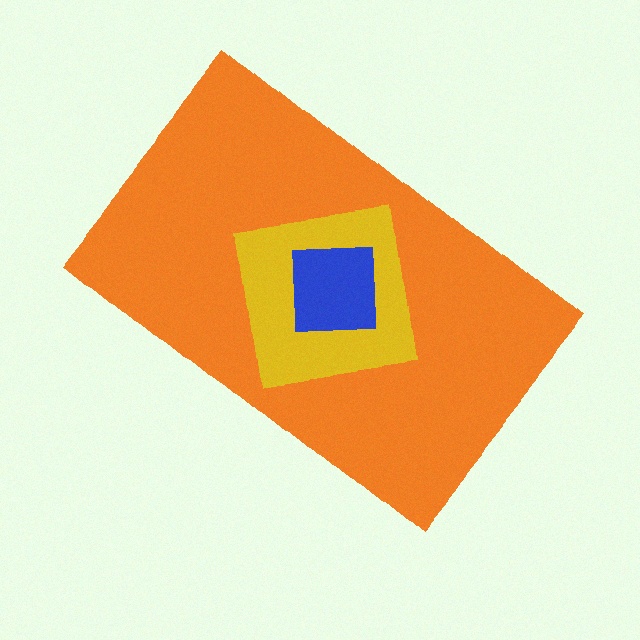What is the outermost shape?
The orange rectangle.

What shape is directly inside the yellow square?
The blue square.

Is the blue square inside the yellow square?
Yes.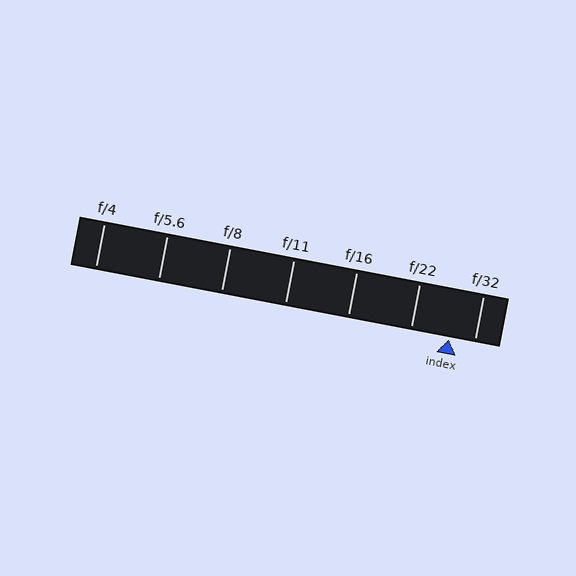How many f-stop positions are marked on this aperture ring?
There are 7 f-stop positions marked.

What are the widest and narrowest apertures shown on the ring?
The widest aperture shown is f/4 and the narrowest is f/32.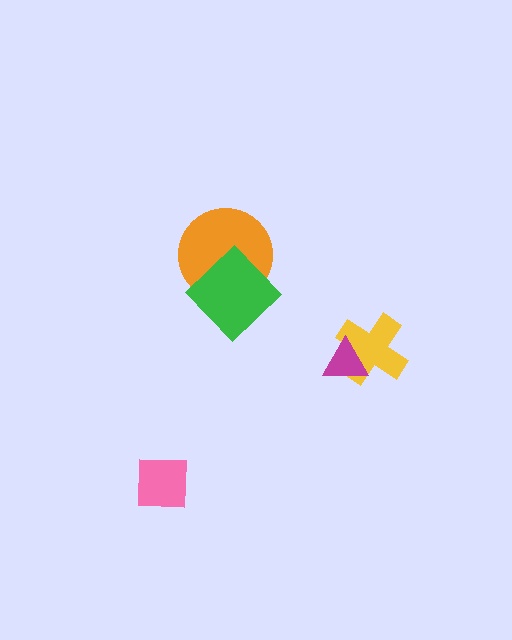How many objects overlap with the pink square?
0 objects overlap with the pink square.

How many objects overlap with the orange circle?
1 object overlaps with the orange circle.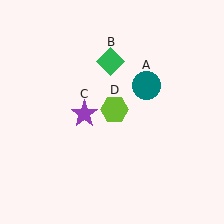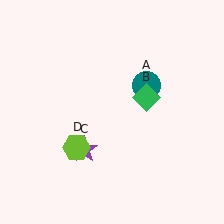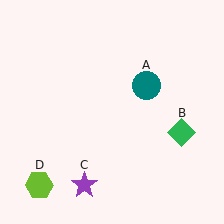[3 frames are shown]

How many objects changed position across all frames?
3 objects changed position: green diamond (object B), purple star (object C), lime hexagon (object D).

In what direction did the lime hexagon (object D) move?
The lime hexagon (object D) moved down and to the left.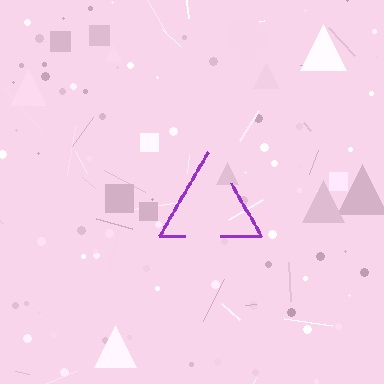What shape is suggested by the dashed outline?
The dashed outline suggests a triangle.